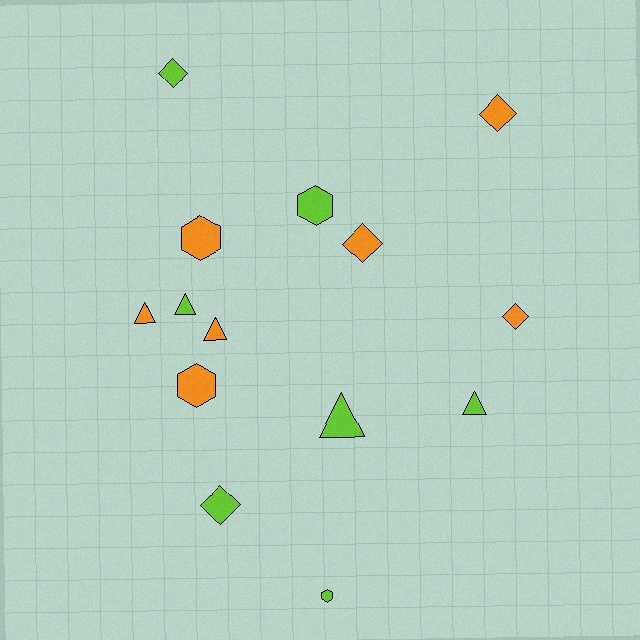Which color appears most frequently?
Lime, with 7 objects.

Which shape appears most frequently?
Diamond, with 5 objects.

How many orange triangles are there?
There are 2 orange triangles.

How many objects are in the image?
There are 14 objects.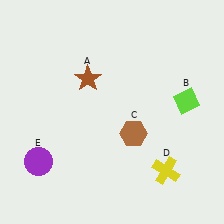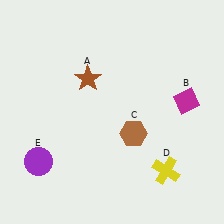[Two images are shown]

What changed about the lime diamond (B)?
In Image 1, B is lime. In Image 2, it changed to magenta.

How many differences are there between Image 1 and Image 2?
There is 1 difference between the two images.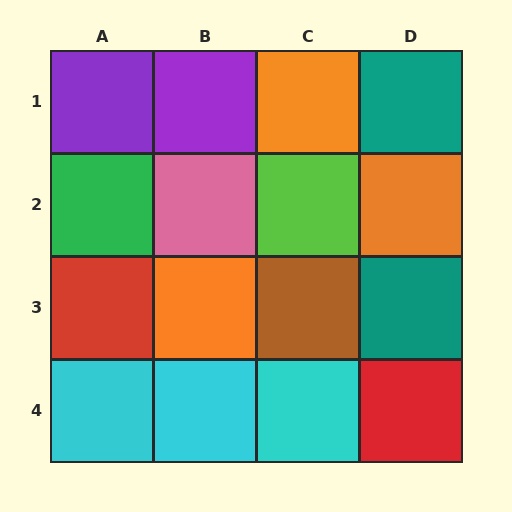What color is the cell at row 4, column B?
Cyan.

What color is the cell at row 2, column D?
Orange.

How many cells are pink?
1 cell is pink.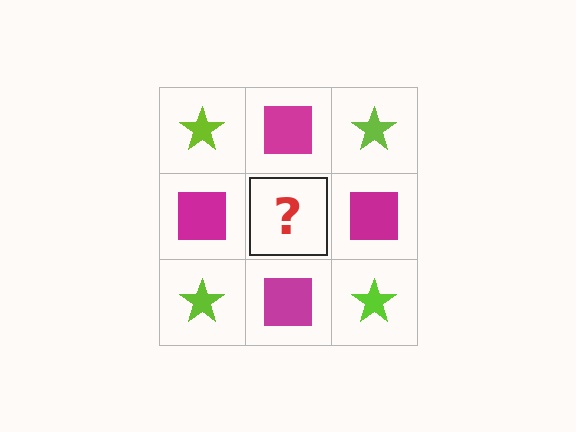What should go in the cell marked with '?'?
The missing cell should contain a lime star.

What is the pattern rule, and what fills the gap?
The rule is that it alternates lime star and magenta square in a checkerboard pattern. The gap should be filled with a lime star.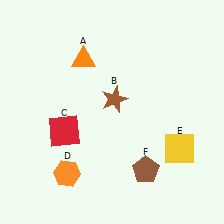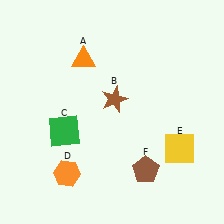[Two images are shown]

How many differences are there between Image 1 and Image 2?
There is 1 difference between the two images.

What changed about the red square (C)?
In Image 1, C is red. In Image 2, it changed to green.